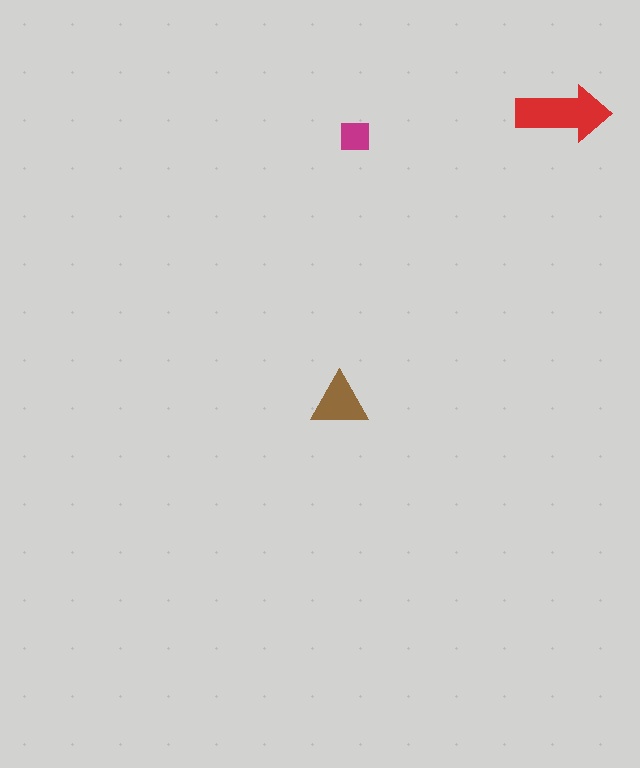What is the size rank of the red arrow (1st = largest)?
1st.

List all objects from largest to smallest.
The red arrow, the brown triangle, the magenta square.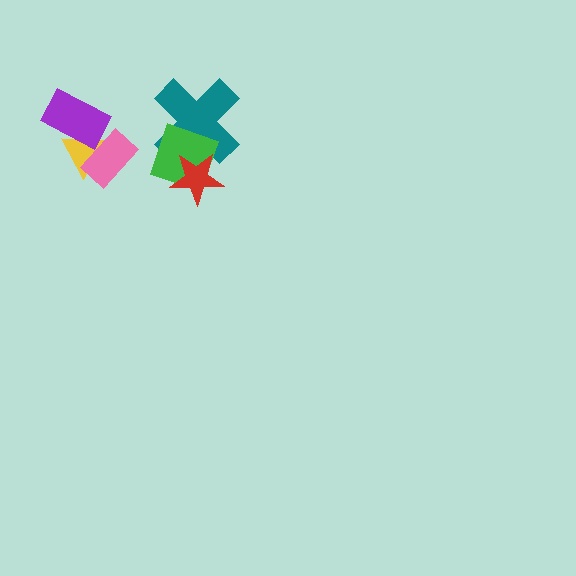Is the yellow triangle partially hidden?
Yes, it is partially covered by another shape.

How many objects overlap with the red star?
2 objects overlap with the red star.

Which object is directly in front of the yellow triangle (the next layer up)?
The pink rectangle is directly in front of the yellow triangle.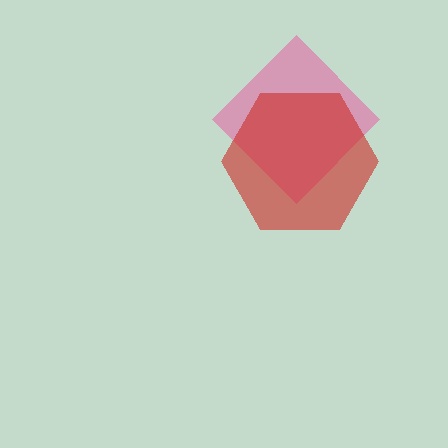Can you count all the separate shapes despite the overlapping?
Yes, there are 2 separate shapes.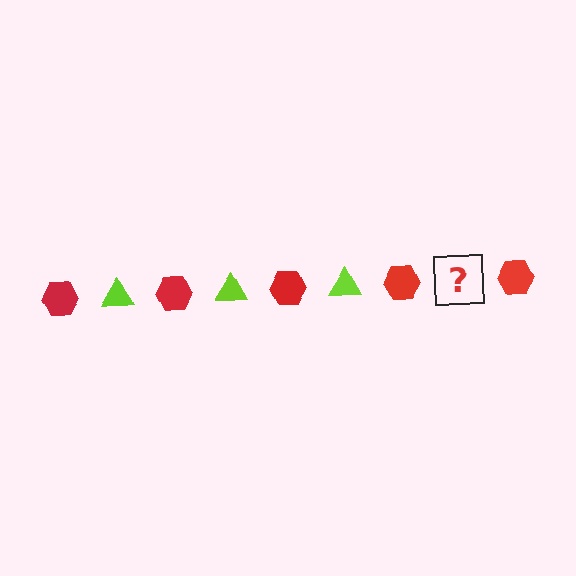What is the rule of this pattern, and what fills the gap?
The rule is that the pattern alternates between red hexagon and lime triangle. The gap should be filled with a lime triangle.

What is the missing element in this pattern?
The missing element is a lime triangle.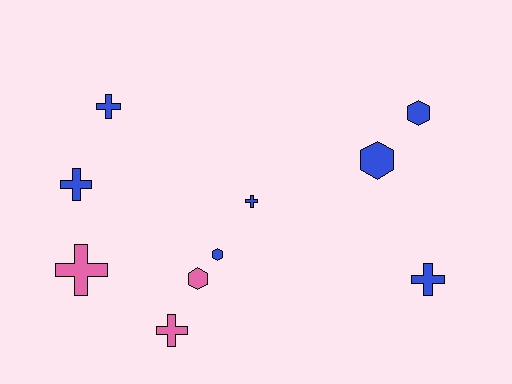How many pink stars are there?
There are no pink stars.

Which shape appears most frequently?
Cross, with 6 objects.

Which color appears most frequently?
Blue, with 7 objects.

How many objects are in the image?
There are 10 objects.